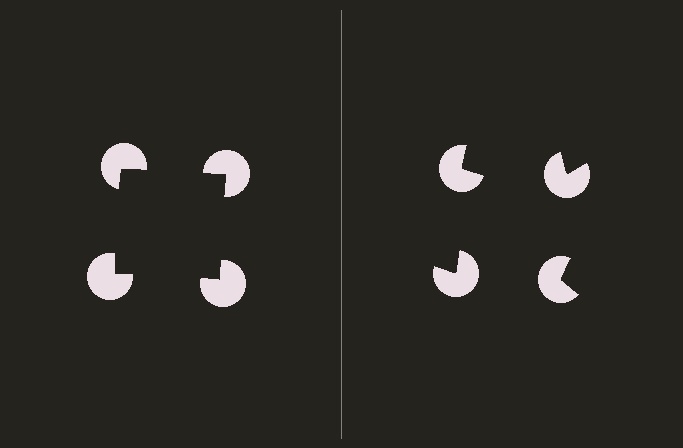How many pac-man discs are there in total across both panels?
8 — 4 on each side.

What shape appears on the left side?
An illusory square.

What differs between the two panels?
The pac-man discs are positioned identically on both sides; only the wedge orientations differ. On the left they align to a square; on the right they are misaligned.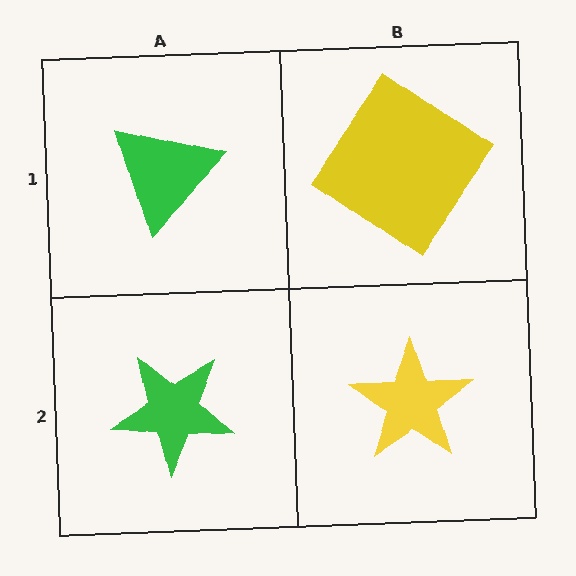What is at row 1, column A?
A green triangle.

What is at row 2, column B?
A yellow star.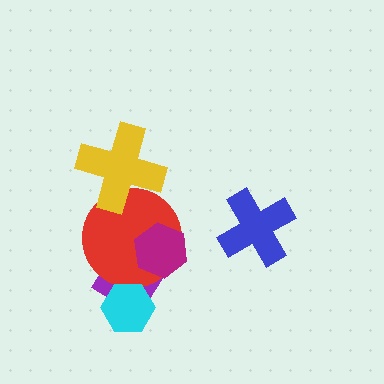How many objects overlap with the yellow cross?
1 object overlaps with the yellow cross.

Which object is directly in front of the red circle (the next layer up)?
The yellow cross is directly in front of the red circle.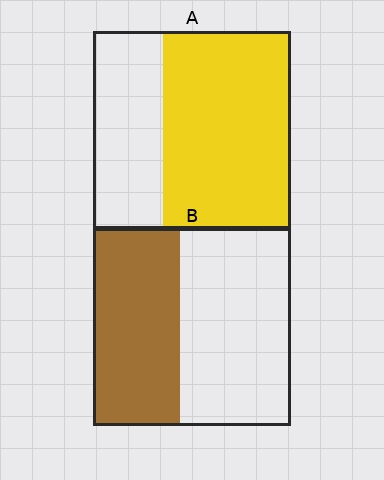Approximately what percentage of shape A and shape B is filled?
A is approximately 65% and B is approximately 45%.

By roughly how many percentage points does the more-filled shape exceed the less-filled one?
By roughly 20 percentage points (A over B).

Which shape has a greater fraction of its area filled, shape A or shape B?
Shape A.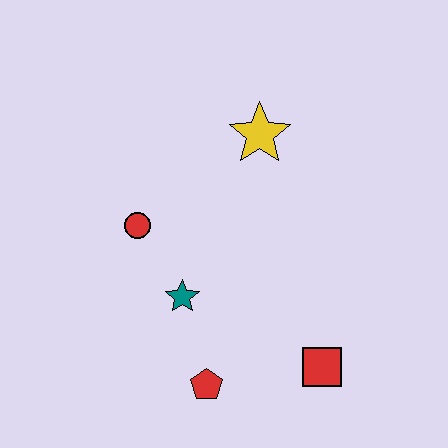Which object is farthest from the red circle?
The red square is farthest from the red circle.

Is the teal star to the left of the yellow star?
Yes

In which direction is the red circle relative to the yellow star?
The red circle is to the left of the yellow star.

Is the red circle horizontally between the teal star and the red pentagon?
No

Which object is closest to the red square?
The red pentagon is closest to the red square.